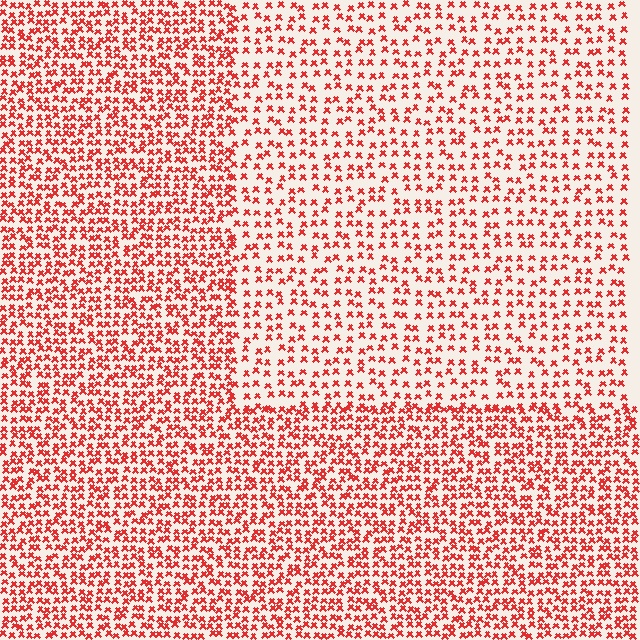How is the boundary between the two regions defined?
The boundary is defined by a change in element density (approximately 1.8x ratio). All elements are the same color, size, and shape.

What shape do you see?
I see a rectangle.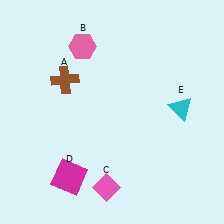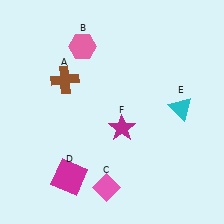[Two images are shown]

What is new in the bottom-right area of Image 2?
A magenta star (F) was added in the bottom-right area of Image 2.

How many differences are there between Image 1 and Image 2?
There is 1 difference between the two images.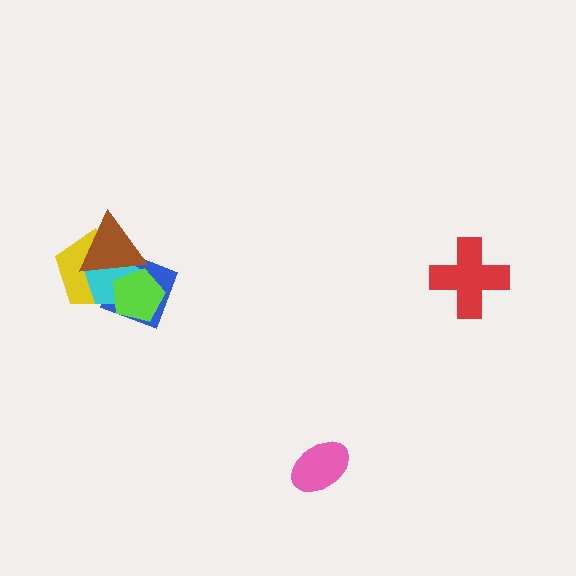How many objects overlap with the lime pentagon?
4 objects overlap with the lime pentagon.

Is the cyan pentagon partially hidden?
Yes, it is partially covered by another shape.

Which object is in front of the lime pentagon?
The brown triangle is in front of the lime pentagon.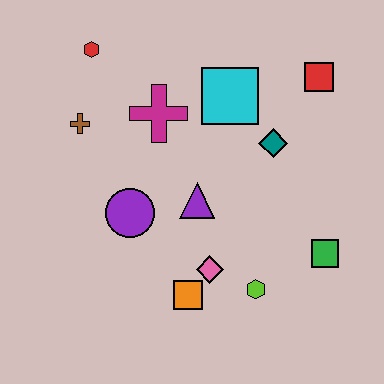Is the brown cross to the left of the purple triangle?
Yes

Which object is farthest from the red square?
The orange square is farthest from the red square.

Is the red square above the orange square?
Yes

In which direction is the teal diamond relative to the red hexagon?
The teal diamond is to the right of the red hexagon.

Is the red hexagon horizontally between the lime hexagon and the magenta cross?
No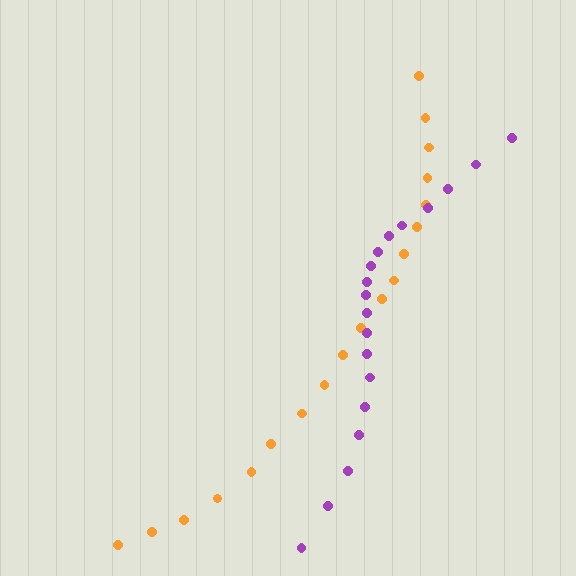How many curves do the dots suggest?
There are 2 distinct paths.